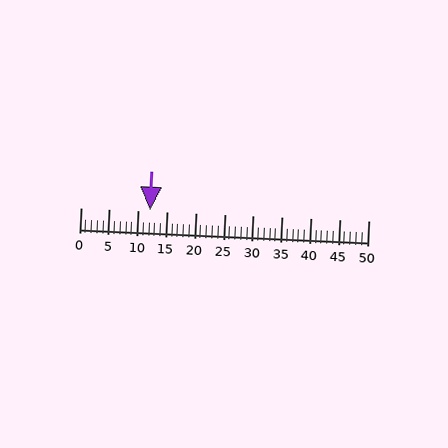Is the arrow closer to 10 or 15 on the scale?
The arrow is closer to 10.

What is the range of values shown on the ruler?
The ruler shows values from 0 to 50.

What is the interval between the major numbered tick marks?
The major tick marks are spaced 5 units apart.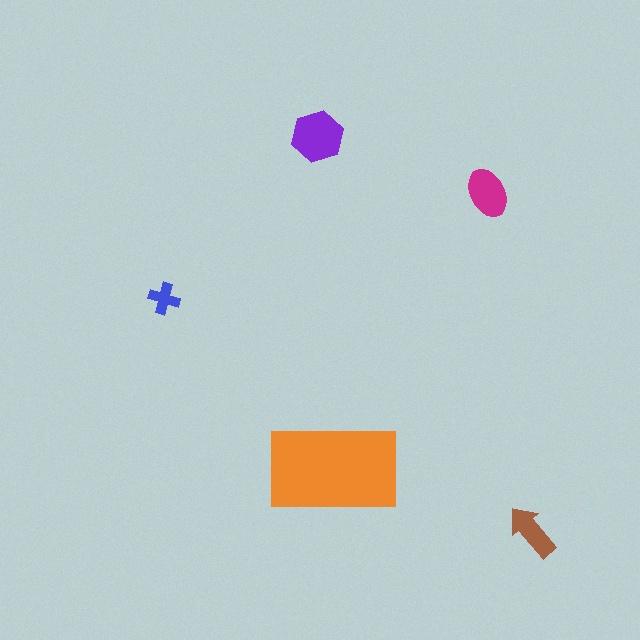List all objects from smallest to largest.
The blue cross, the brown arrow, the magenta ellipse, the purple hexagon, the orange rectangle.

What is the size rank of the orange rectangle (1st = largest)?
1st.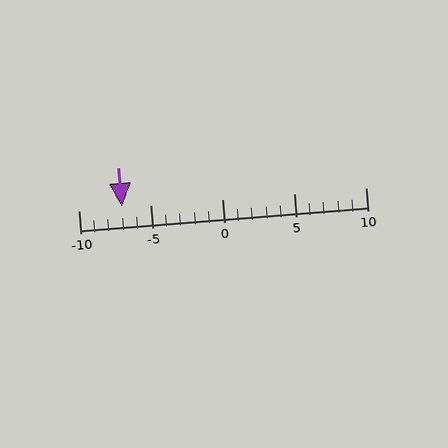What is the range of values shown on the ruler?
The ruler shows values from -10 to 10.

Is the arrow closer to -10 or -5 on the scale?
The arrow is closer to -5.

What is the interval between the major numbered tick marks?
The major tick marks are spaced 5 units apart.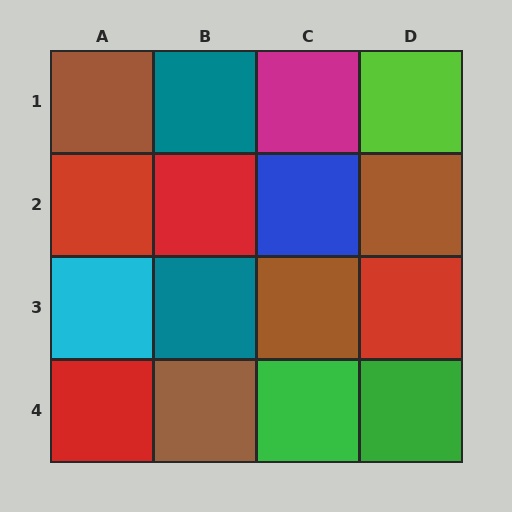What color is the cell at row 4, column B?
Brown.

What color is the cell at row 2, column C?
Blue.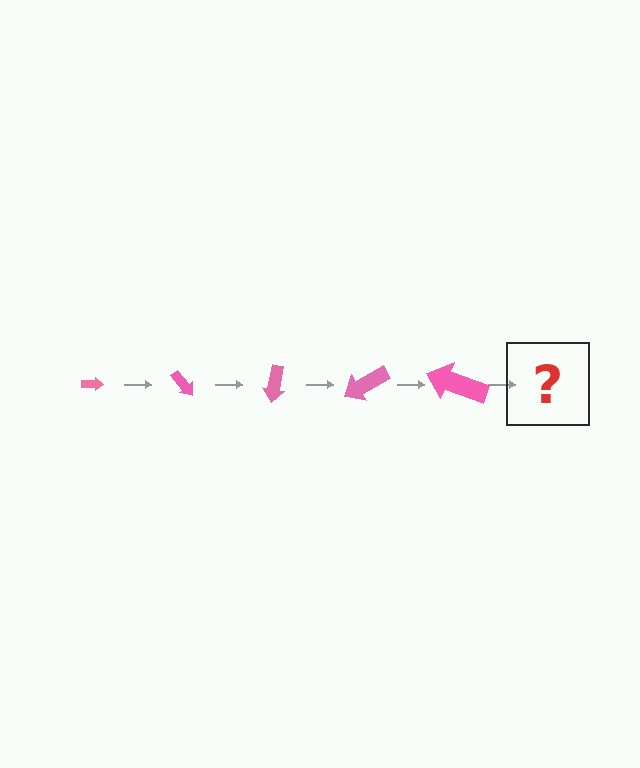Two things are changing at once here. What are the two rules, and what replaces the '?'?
The two rules are that the arrow grows larger each step and it rotates 50 degrees each step. The '?' should be an arrow, larger than the previous one and rotated 250 degrees from the start.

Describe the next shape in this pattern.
It should be an arrow, larger than the previous one and rotated 250 degrees from the start.